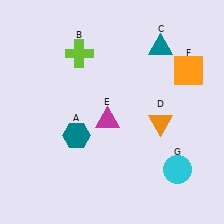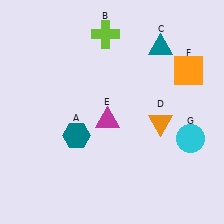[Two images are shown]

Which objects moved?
The objects that moved are: the lime cross (B), the cyan circle (G).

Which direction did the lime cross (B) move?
The lime cross (B) moved right.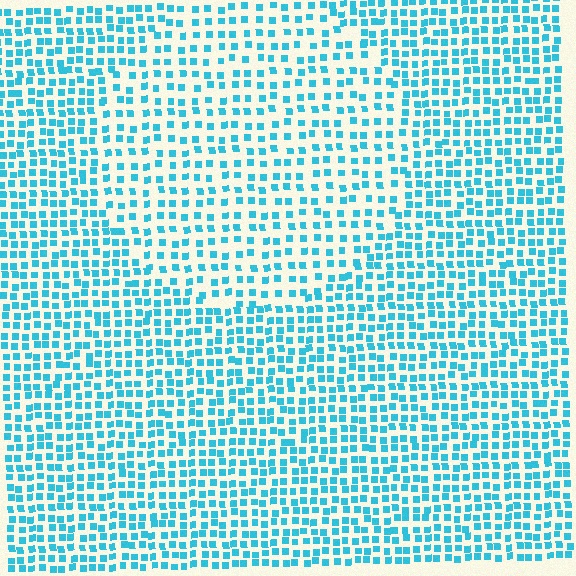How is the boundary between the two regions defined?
The boundary is defined by a change in element density (approximately 1.6x ratio). All elements are the same color, size, and shape.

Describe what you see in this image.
The image contains small cyan elements arranged at two different densities. A circle-shaped region is visible where the elements are less densely packed than the surrounding area.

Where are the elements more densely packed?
The elements are more densely packed outside the circle boundary.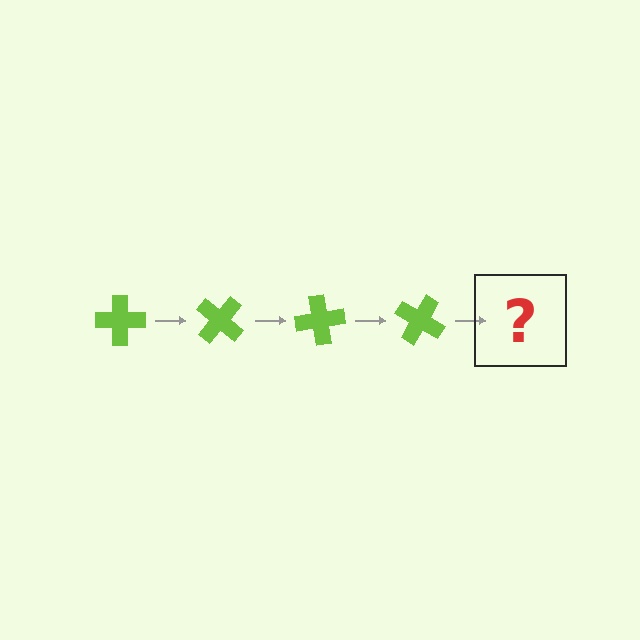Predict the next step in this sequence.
The next step is a lime cross rotated 160 degrees.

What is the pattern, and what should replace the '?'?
The pattern is that the cross rotates 40 degrees each step. The '?' should be a lime cross rotated 160 degrees.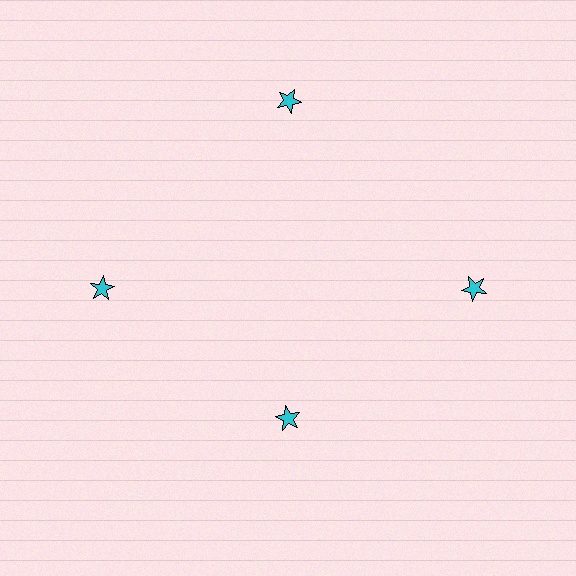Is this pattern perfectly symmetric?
No. The 4 cyan stars are arranged in a ring, but one element near the 6 o'clock position is pulled inward toward the center, breaking the 4-fold rotational symmetry.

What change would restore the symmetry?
The symmetry would be restored by moving it outward, back onto the ring so that all 4 stars sit at equal angles and equal distance from the center.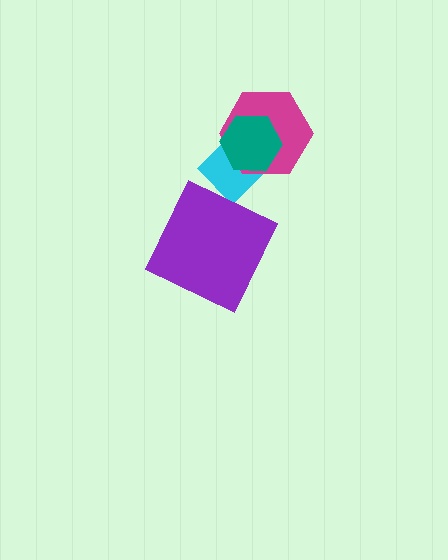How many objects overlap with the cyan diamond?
2 objects overlap with the cyan diamond.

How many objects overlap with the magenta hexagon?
2 objects overlap with the magenta hexagon.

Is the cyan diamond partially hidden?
Yes, it is partially covered by another shape.